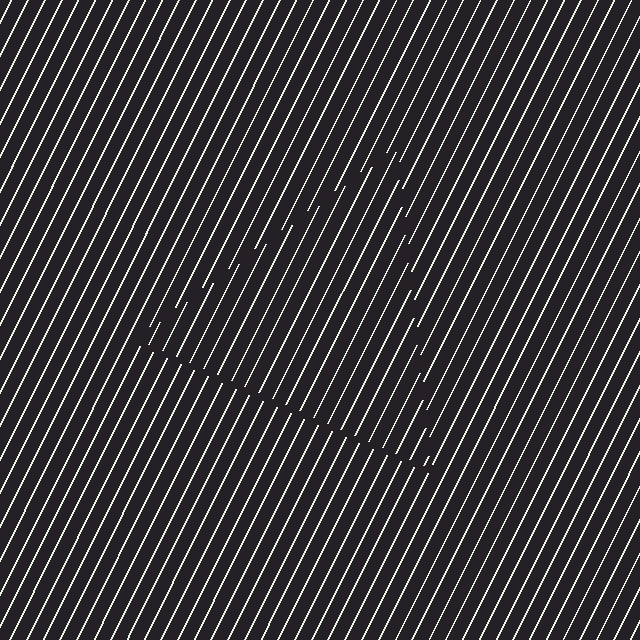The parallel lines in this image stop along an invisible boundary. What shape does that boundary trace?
An illusory triangle. The interior of the shape contains the same grating, shifted by half a period — the contour is defined by the phase discontinuity where line-ends from the inner and outer gratings abut.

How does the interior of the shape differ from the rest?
The interior of the shape contains the same grating, shifted by half a period — the contour is defined by the phase discontinuity where line-ends from the inner and outer gratings abut.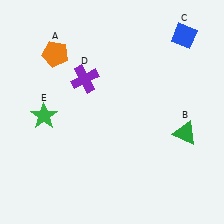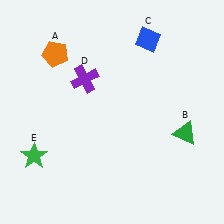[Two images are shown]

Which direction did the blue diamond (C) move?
The blue diamond (C) moved left.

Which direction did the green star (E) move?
The green star (E) moved down.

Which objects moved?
The objects that moved are: the blue diamond (C), the green star (E).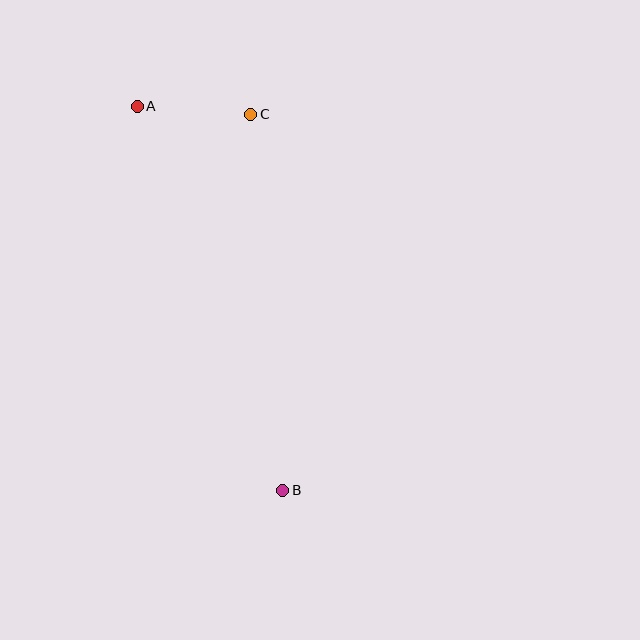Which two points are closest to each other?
Points A and C are closest to each other.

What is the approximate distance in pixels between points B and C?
The distance between B and C is approximately 377 pixels.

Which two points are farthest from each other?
Points A and B are farthest from each other.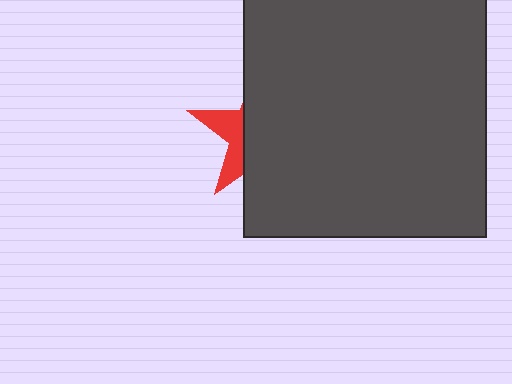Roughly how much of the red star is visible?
A small part of it is visible (roughly 31%).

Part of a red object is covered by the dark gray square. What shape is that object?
It is a star.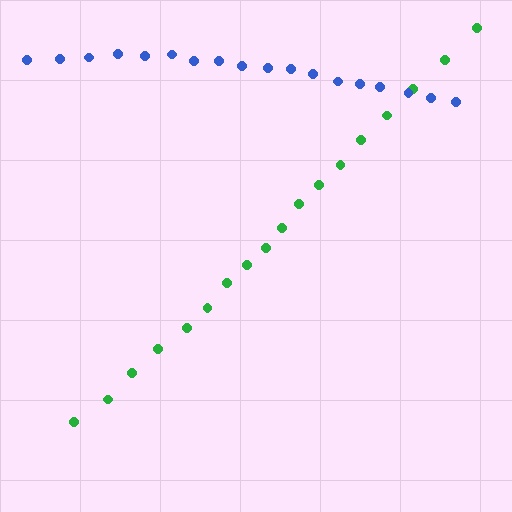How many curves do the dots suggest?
There are 2 distinct paths.